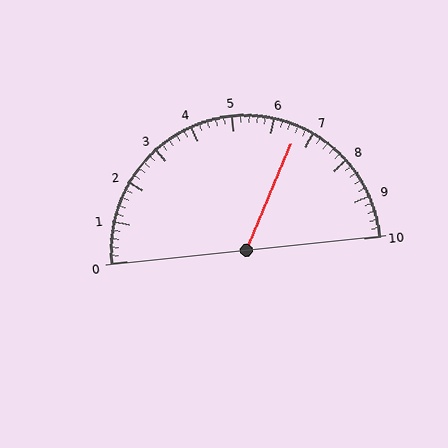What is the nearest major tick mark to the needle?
The nearest major tick mark is 7.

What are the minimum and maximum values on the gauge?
The gauge ranges from 0 to 10.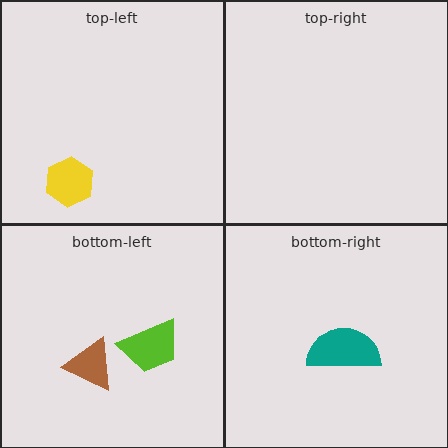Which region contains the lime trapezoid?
The bottom-left region.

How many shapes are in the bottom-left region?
2.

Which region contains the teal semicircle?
The bottom-right region.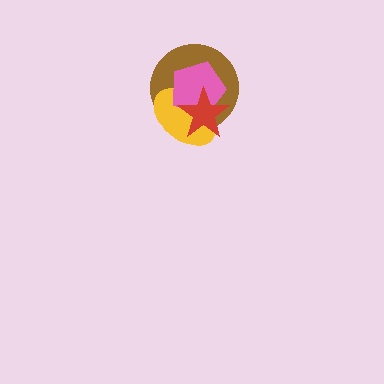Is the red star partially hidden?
No, no other shape covers it.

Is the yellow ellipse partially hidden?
Yes, it is partially covered by another shape.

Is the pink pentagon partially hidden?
Yes, it is partially covered by another shape.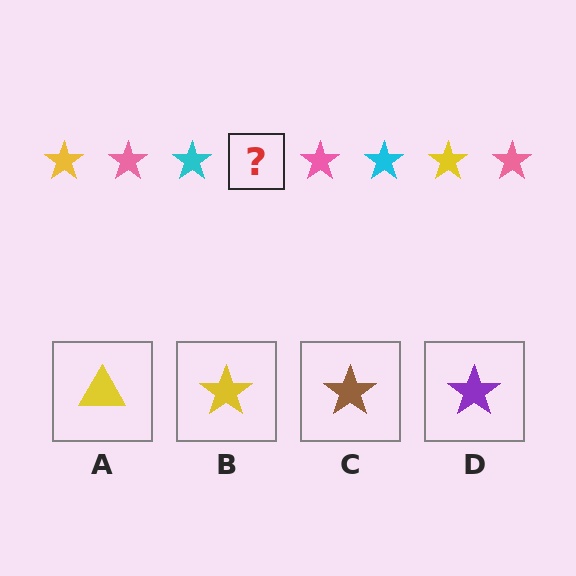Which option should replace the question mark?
Option B.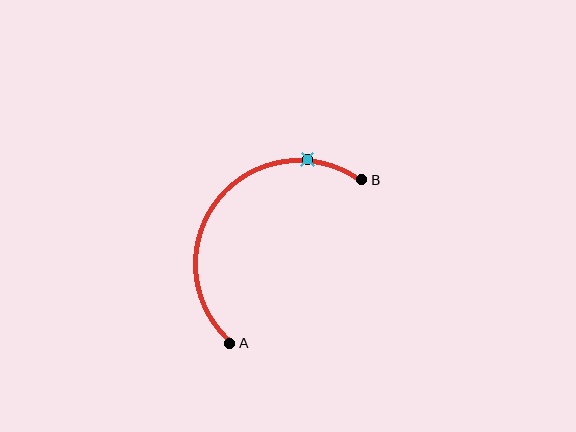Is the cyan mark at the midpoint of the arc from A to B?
No. The cyan mark lies on the arc but is closer to endpoint B. The arc midpoint would be at the point on the curve equidistant along the arc from both A and B.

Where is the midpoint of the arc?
The arc midpoint is the point on the curve farthest from the straight line joining A and B. It sits above and to the left of that line.